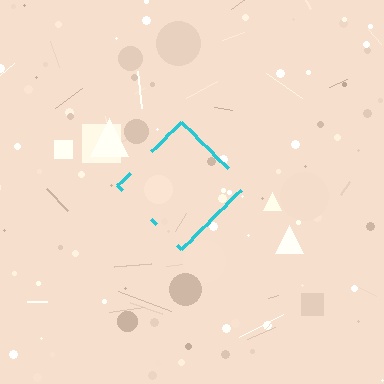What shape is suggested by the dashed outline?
The dashed outline suggests a diamond.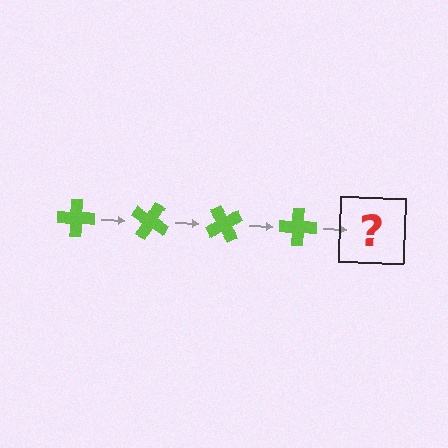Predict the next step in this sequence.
The next step is a lime cross rotated 120 degrees.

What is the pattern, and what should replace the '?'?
The pattern is that the cross rotates 30 degrees each step. The '?' should be a lime cross rotated 120 degrees.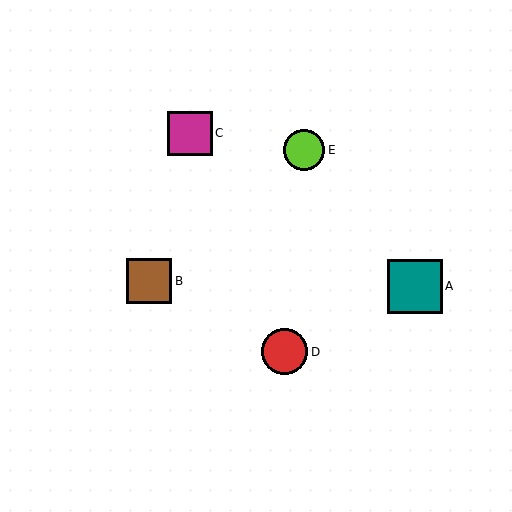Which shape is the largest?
The teal square (labeled A) is the largest.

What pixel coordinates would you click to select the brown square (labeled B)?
Click at (149, 281) to select the brown square B.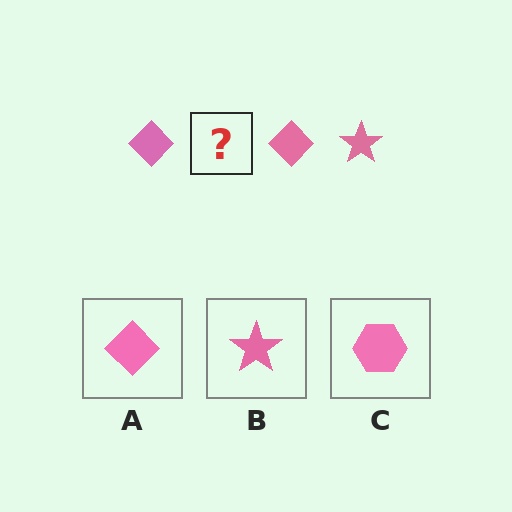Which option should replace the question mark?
Option B.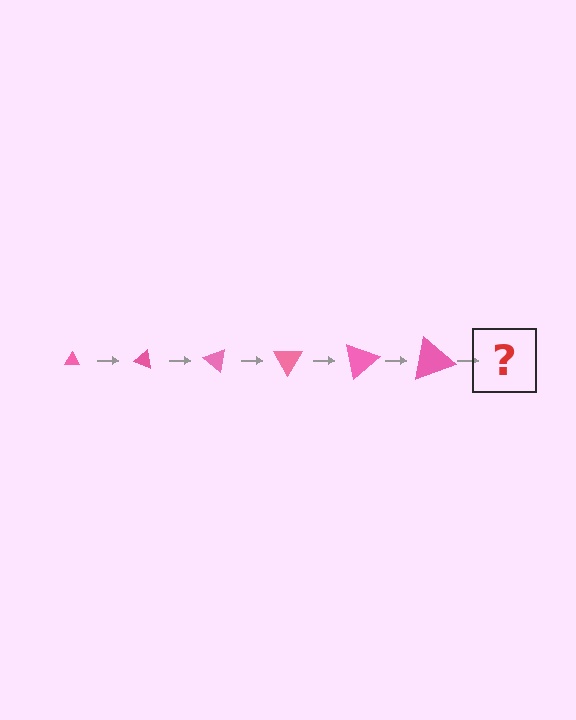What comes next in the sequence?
The next element should be a triangle, larger than the previous one and rotated 120 degrees from the start.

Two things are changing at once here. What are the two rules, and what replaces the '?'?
The two rules are that the triangle grows larger each step and it rotates 20 degrees each step. The '?' should be a triangle, larger than the previous one and rotated 120 degrees from the start.